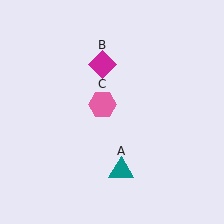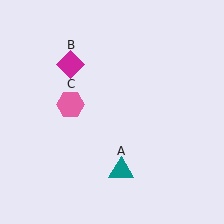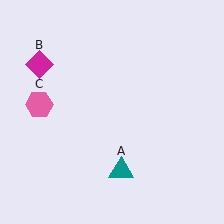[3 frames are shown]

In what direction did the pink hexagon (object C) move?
The pink hexagon (object C) moved left.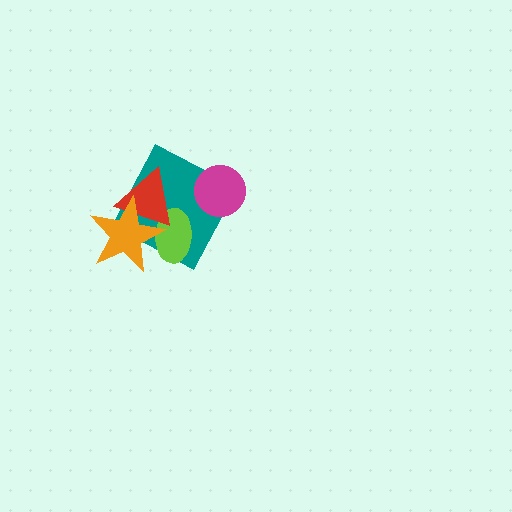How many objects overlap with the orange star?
3 objects overlap with the orange star.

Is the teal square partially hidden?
Yes, it is partially covered by another shape.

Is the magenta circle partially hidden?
No, no other shape covers it.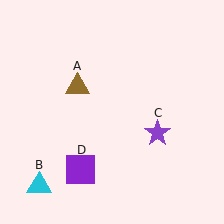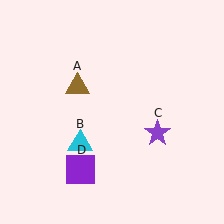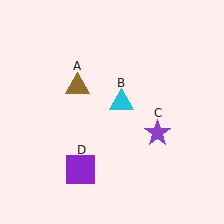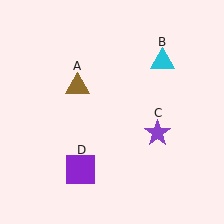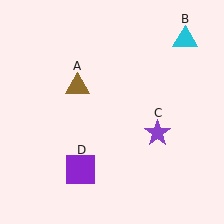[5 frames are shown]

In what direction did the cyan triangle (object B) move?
The cyan triangle (object B) moved up and to the right.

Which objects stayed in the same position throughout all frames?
Brown triangle (object A) and purple star (object C) and purple square (object D) remained stationary.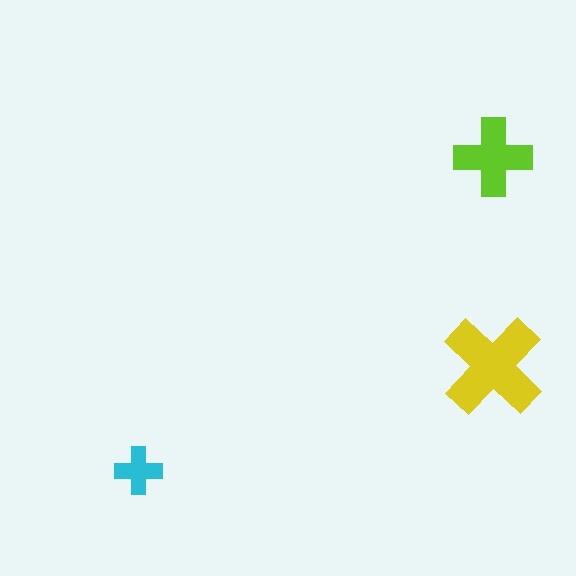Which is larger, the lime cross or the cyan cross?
The lime one.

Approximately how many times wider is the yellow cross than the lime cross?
About 1.5 times wider.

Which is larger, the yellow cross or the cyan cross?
The yellow one.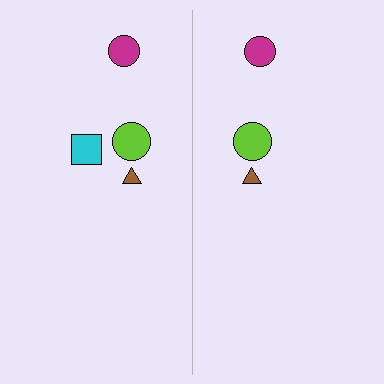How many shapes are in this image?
There are 7 shapes in this image.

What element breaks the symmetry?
A cyan square is missing from the right side.